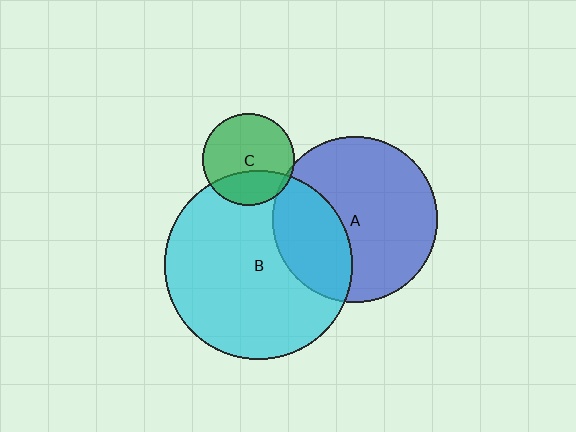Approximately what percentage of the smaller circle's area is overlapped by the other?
Approximately 30%.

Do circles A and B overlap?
Yes.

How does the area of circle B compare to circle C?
Approximately 4.2 times.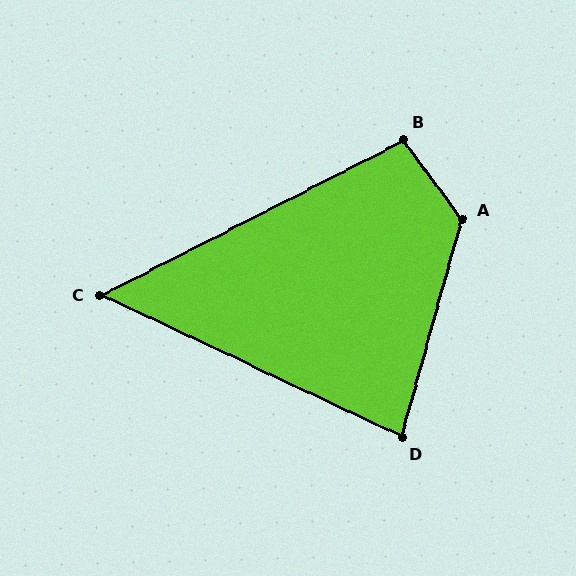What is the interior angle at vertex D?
Approximately 80 degrees (acute).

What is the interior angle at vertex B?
Approximately 100 degrees (obtuse).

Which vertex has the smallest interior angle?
C, at approximately 52 degrees.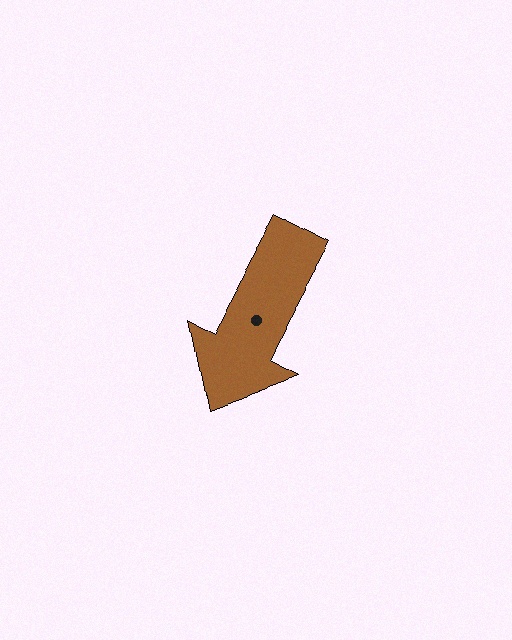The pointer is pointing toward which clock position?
Roughly 7 o'clock.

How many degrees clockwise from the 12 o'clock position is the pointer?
Approximately 209 degrees.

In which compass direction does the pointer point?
Southwest.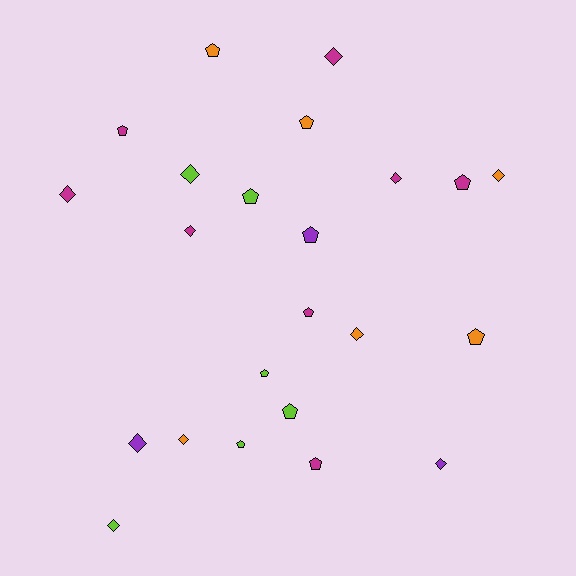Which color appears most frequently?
Magenta, with 8 objects.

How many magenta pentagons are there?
There are 4 magenta pentagons.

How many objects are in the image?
There are 23 objects.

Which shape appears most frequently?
Pentagon, with 12 objects.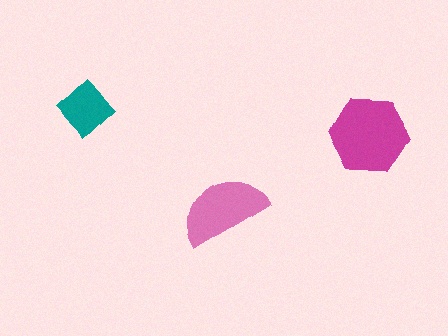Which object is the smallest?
The teal diamond.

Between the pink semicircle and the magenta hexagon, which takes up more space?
The magenta hexagon.